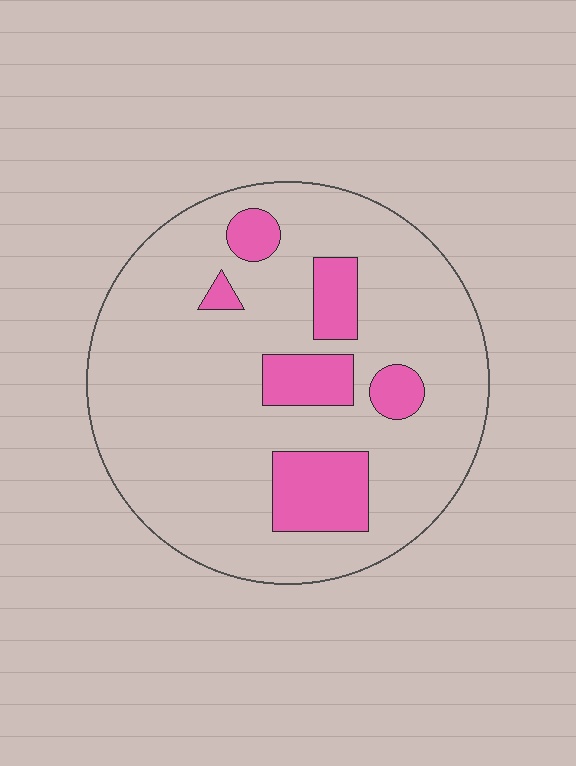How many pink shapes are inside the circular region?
6.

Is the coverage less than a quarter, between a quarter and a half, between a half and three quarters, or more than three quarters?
Less than a quarter.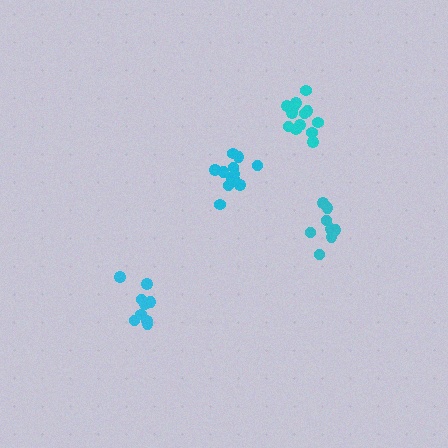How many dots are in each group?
Group 1: 12 dots, Group 2: 9 dots, Group 3: 8 dots, Group 4: 13 dots (42 total).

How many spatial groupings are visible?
There are 4 spatial groupings.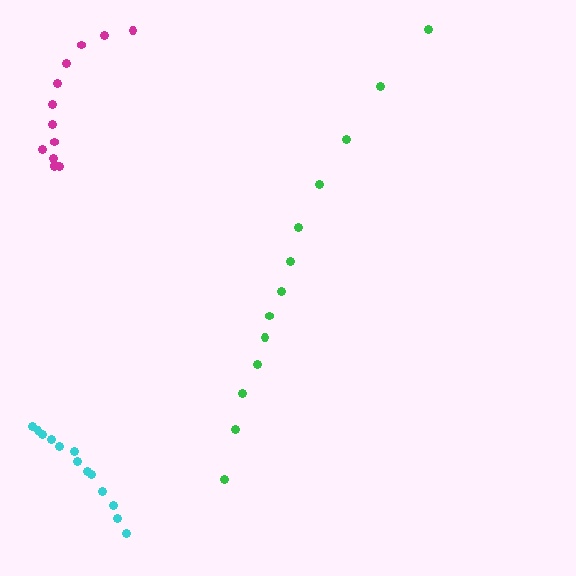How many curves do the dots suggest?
There are 3 distinct paths.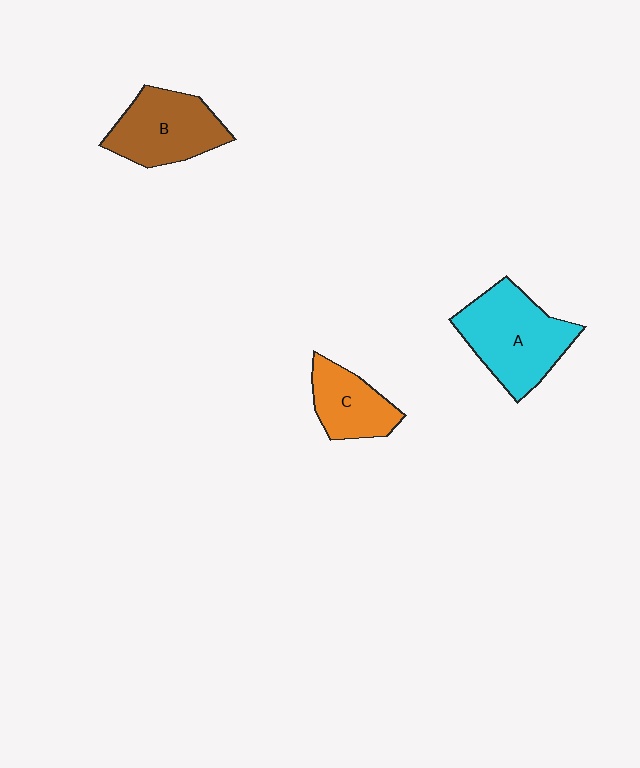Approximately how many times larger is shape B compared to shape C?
Approximately 1.4 times.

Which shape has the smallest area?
Shape C (orange).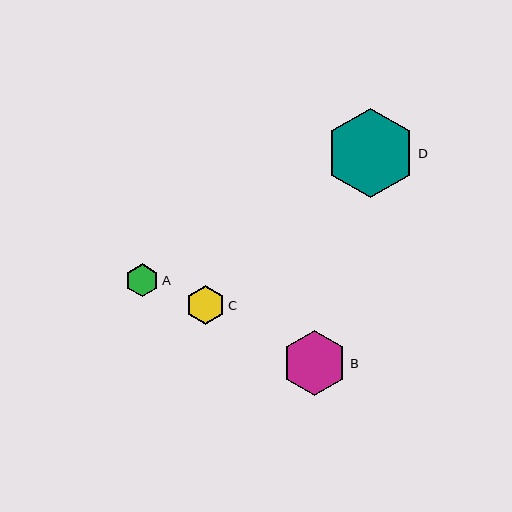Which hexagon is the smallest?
Hexagon A is the smallest with a size of approximately 33 pixels.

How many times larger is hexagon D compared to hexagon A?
Hexagon D is approximately 2.7 times the size of hexagon A.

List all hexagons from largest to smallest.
From largest to smallest: D, B, C, A.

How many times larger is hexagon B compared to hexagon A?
Hexagon B is approximately 2.0 times the size of hexagon A.